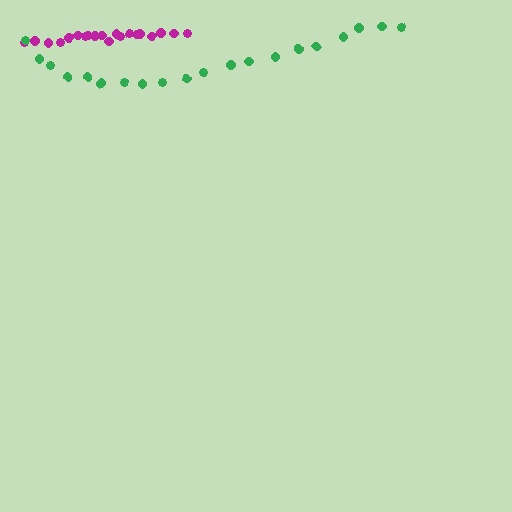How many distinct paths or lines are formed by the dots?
There are 2 distinct paths.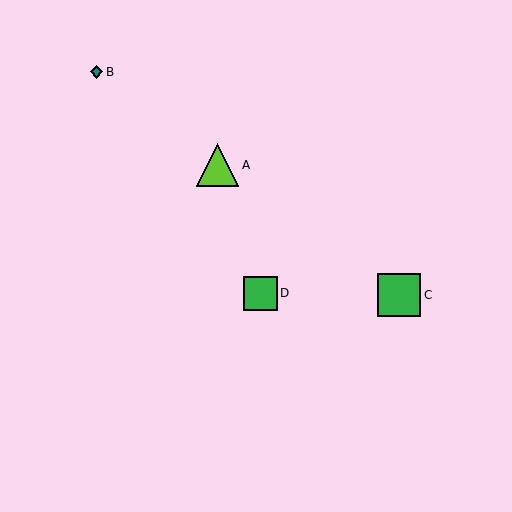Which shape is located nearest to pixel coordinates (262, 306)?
The green square (labeled D) at (261, 293) is nearest to that location.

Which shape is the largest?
The lime triangle (labeled A) is the largest.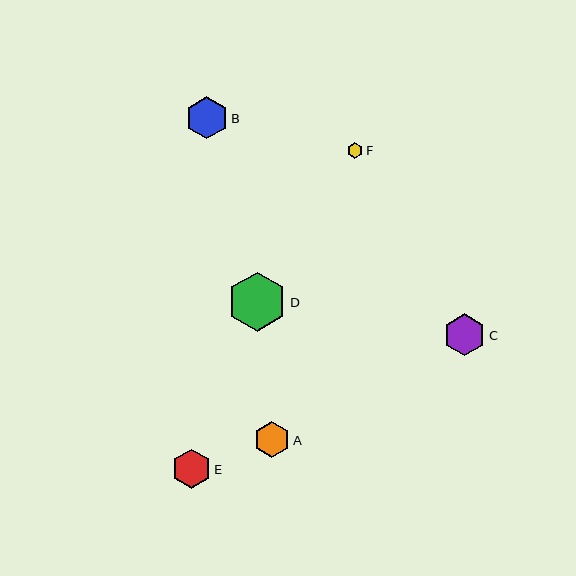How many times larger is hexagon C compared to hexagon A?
Hexagon C is approximately 1.2 times the size of hexagon A.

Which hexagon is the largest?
Hexagon D is the largest with a size of approximately 59 pixels.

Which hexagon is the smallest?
Hexagon F is the smallest with a size of approximately 16 pixels.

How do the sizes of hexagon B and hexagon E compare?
Hexagon B and hexagon E are approximately the same size.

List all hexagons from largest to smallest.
From largest to smallest: D, B, C, E, A, F.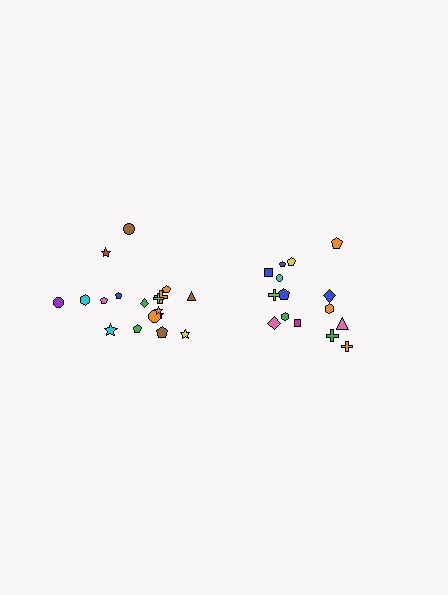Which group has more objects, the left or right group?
The left group.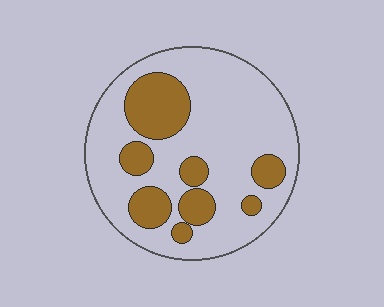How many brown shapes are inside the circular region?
8.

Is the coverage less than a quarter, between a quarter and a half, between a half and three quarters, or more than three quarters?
Between a quarter and a half.